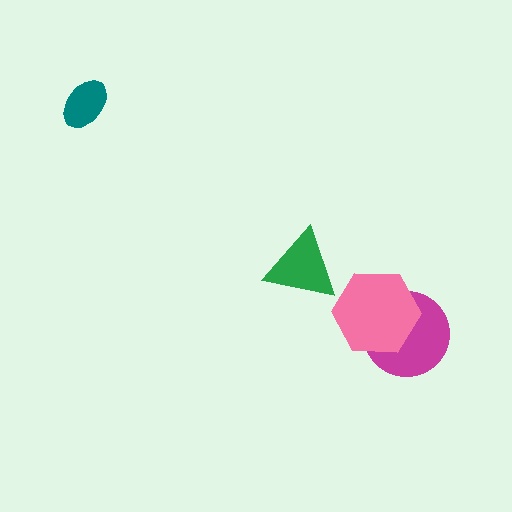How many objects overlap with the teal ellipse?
0 objects overlap with the teal ellipse.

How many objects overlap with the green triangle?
0 objects overlap with the green triangle.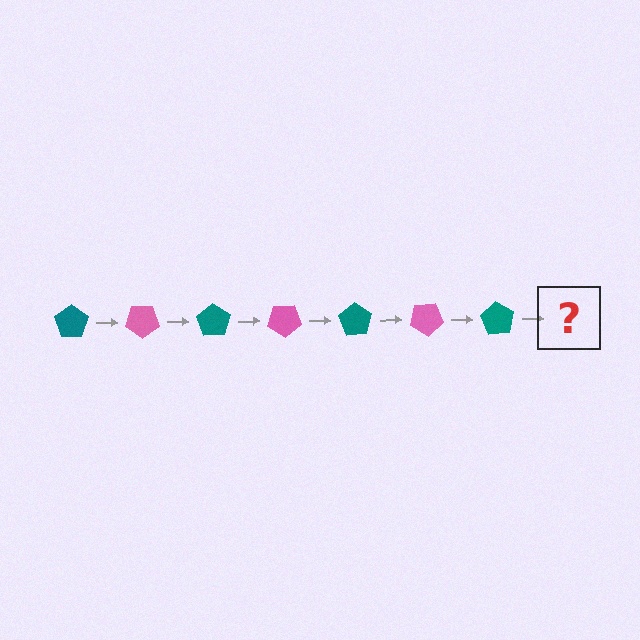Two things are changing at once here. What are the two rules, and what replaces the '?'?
The two rules are that it rotates 35 degrees each step and the color cycles through teal and pink. The '?' should be a pink pentagon, rotated 245 degrees from the start.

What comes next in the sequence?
The next element should be a pink pentagon, rotated 245 degrees from the start.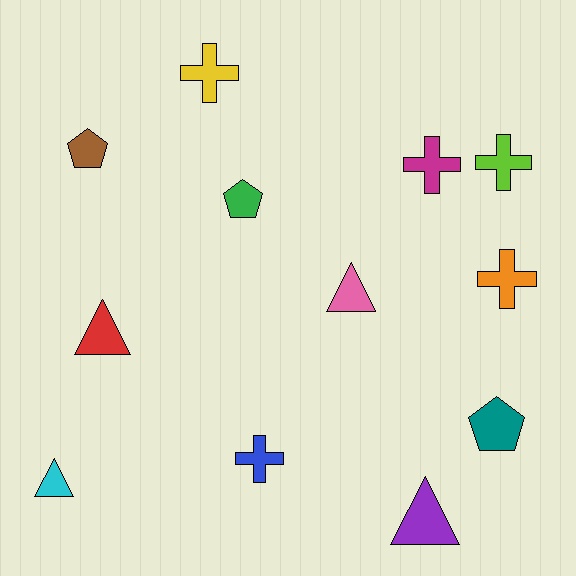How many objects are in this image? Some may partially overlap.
There are 12 objects.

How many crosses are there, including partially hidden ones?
There are 5 crosses.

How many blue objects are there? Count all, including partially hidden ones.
There is 1 blue object.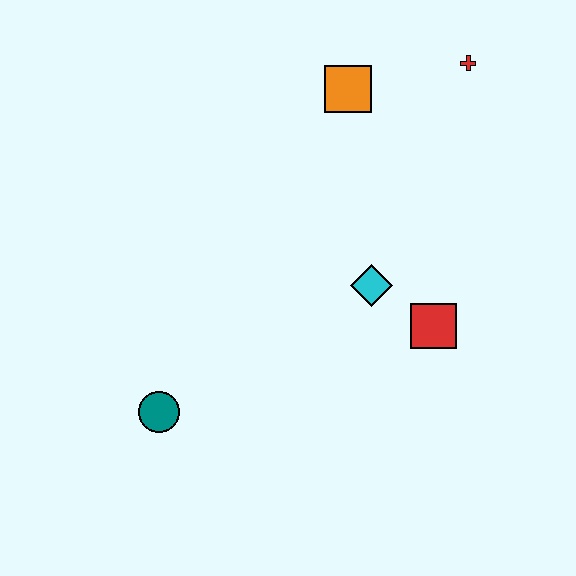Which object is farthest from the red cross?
The teal circle is farthest from the red cross.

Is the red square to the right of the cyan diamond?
Yes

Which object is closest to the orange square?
The red cross is closest to the orange square.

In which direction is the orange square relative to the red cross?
The orange square is to the left of the red cross.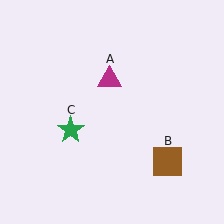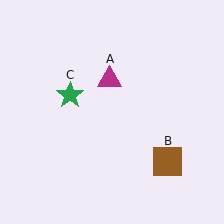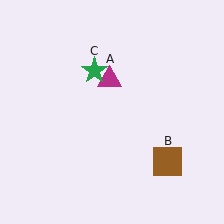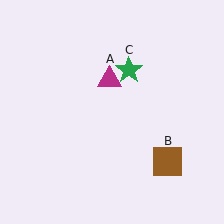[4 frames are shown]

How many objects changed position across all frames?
1 object changed position: green star (object C).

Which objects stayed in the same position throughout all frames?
Magenta triangle (object A) and brown square (object B) remained stationary.